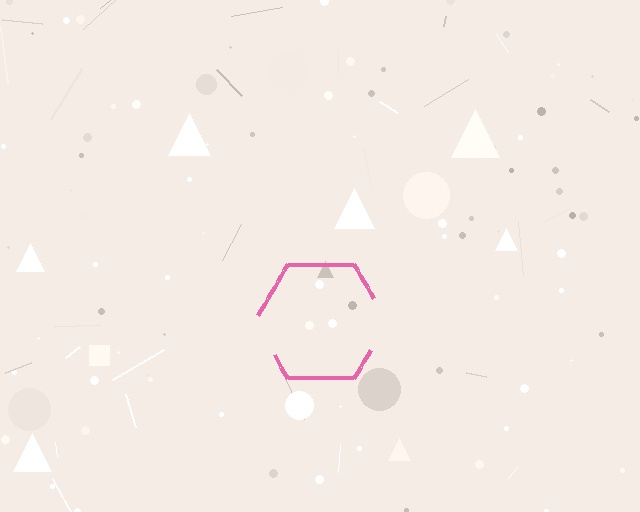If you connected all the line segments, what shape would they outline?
They would outline a hexagon.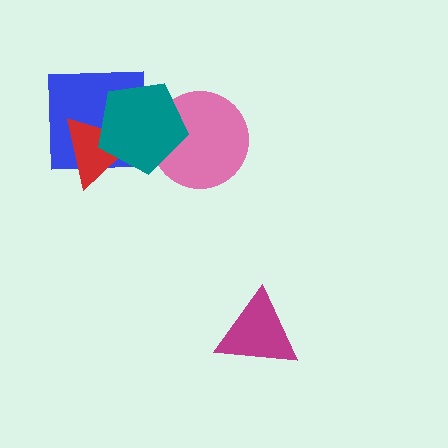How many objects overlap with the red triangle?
2 objects overlap with the red triangle.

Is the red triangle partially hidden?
Yes, it is partially covered by another shape.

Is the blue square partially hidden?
Yes, it is partially covered by another shape.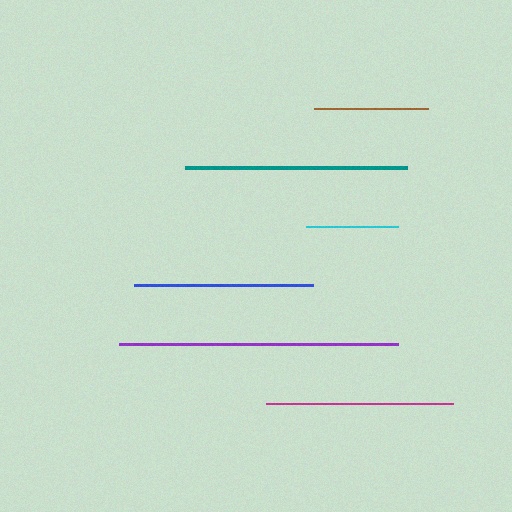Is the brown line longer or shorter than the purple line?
The purple line is longer than the brown line.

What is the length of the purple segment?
The purple segment is approximately 279 pixels long.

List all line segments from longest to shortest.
From longest to shortest: purple, teal, magenta, blue, brown, cyan.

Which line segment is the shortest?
The cyan line is the shortest at approximately 92 pixels.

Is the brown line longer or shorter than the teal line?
The teal line is longer than the brown line.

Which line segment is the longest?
The purple line is the longest at approximately 279 pixels.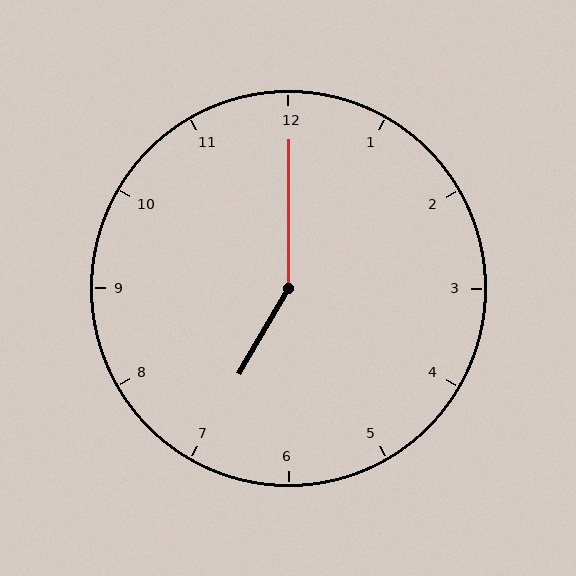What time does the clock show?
7:00.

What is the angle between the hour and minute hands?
Approximately 150 degrees.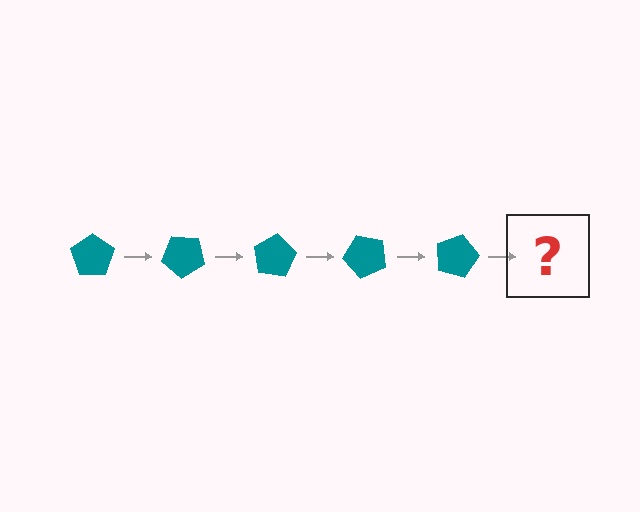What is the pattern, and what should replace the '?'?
The pattern is that the pentagon rotates 40 degrees each step. The '?' should be a teal pentagon rotated 200 degrees.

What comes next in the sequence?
The next element should be a teal pentagon rotated 200 degrees.